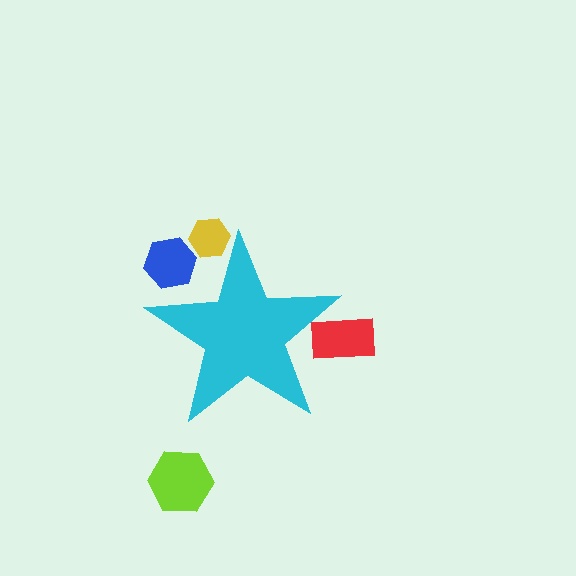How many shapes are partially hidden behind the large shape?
3 shapes are partially hidden.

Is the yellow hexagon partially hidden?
Yes, the yellow hexagon is partially hidden behind the cyan star.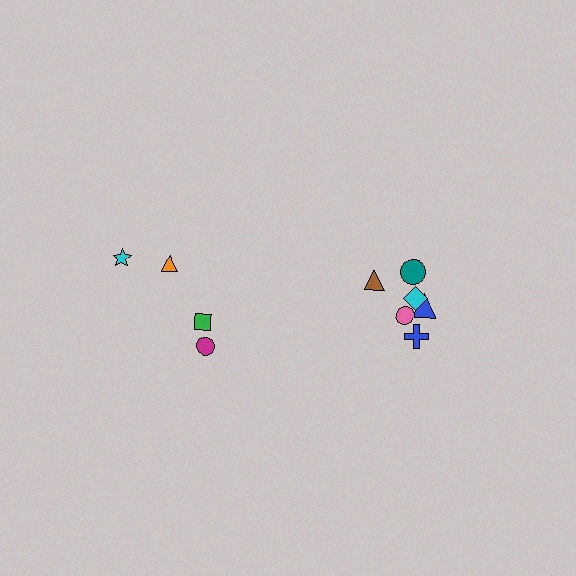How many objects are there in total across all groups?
There are 10 objects.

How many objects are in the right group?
There are 6 objects.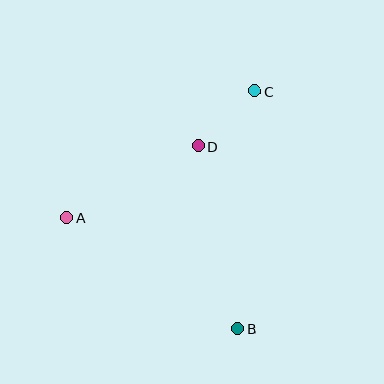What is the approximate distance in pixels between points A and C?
The distance between A and C is approximately 226 pixels.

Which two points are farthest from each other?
Points B and C are farthest from each other.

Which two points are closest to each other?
Points C and D are closest to each other.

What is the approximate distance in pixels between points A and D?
The distance between A and D is approximately 150 pixels.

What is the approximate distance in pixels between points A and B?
The distance between A and B is approximately 204 pixels.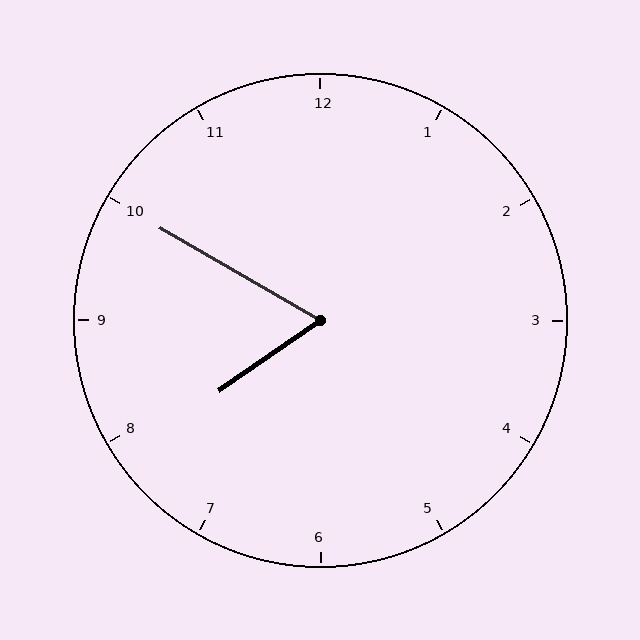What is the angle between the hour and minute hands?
Approximately 65 degrees.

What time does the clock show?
7:50.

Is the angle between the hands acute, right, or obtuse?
It is acute.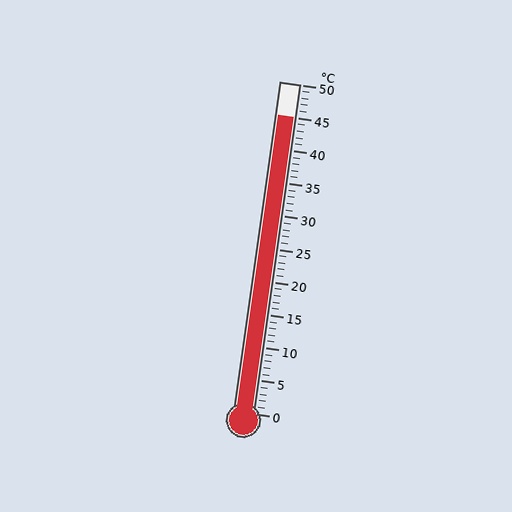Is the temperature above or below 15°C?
The temperature is above 15°C.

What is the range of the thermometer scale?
The thermometer scale ranges from 0°C to 50°C.